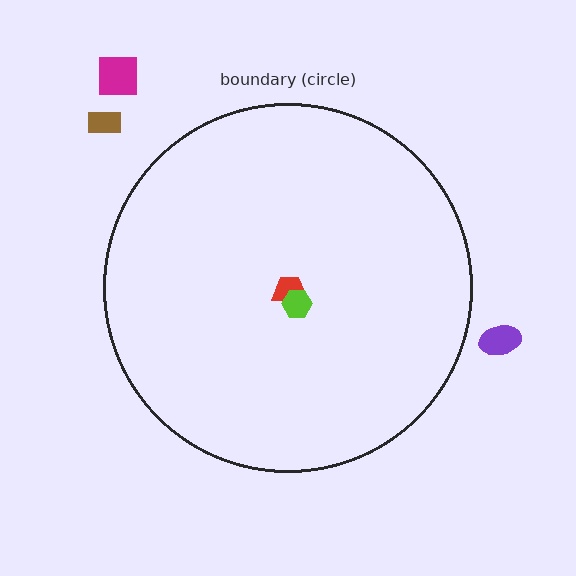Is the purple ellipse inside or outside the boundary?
Outside.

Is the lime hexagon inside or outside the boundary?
Inside.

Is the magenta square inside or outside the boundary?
Outside.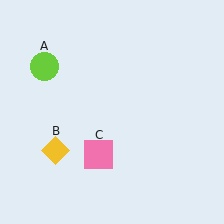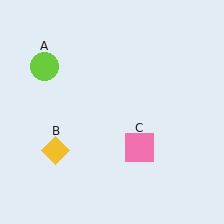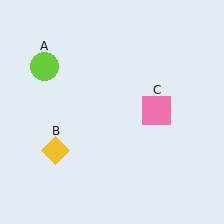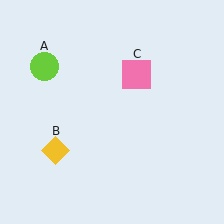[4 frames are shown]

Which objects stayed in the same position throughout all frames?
Lime circle (object A) and yellow diamond (object B) remained stationary.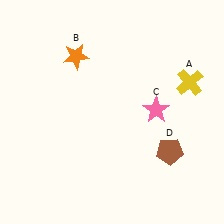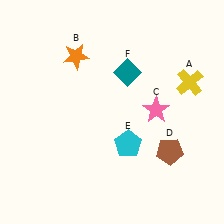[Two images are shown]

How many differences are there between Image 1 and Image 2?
There are 2 differences between the two images.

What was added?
A cyan pentagon (E), a teal diamond (F) were added in Image 2.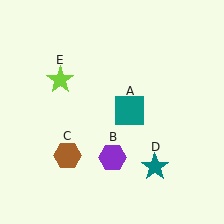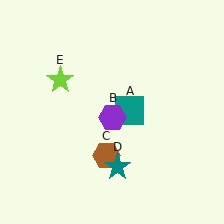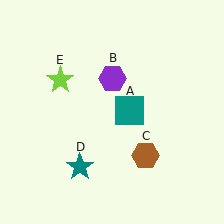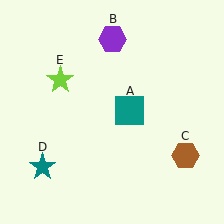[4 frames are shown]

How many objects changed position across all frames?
3 objects changed position: purple hexagon (object B), brown hexagon (object C), teal star (object D).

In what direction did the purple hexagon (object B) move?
The purple hexagon (object B) moved up.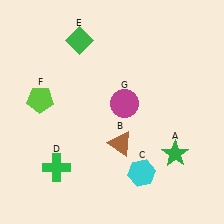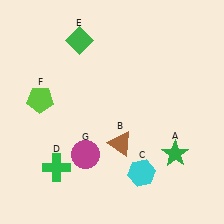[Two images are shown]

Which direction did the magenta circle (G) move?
The magenta circle (G) moved down.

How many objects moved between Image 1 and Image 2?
1 object moved between the two images.